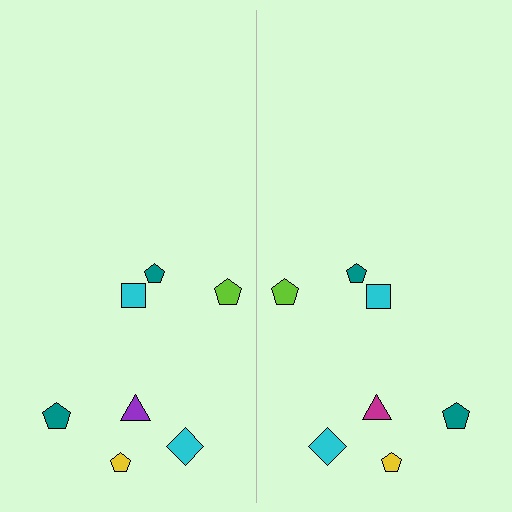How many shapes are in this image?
There are 14 shapes in this image.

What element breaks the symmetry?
The magenta triangle on the right side breaks the symmetry — its mirror counterpart is purple.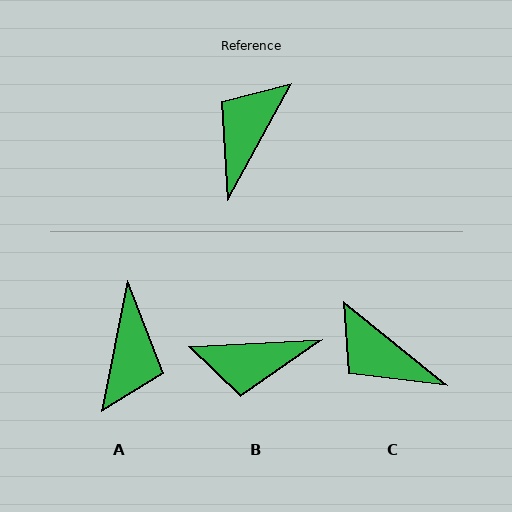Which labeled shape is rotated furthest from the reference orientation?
A, about 162 degrees away.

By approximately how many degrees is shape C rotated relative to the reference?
Approximately 80 degrees counter-clockwise.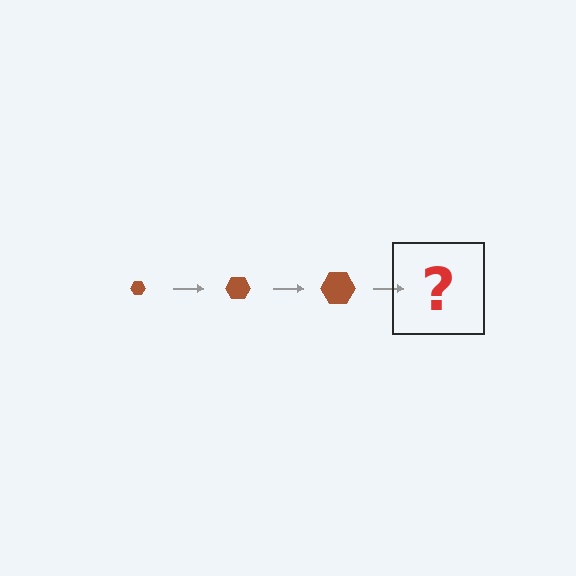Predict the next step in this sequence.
The next step is a brown hexagon, larger than the previous one.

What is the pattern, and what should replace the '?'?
The pattern is that the hexagon gets progressively larger each step. The '?' should be a brown hexagon, larger than the previous one.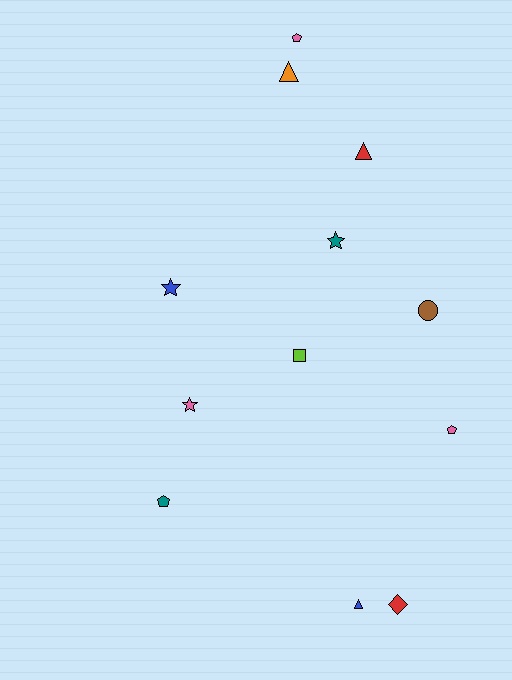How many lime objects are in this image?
There is 1 lime object.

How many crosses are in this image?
There are no crosses.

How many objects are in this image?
There are 12 objects.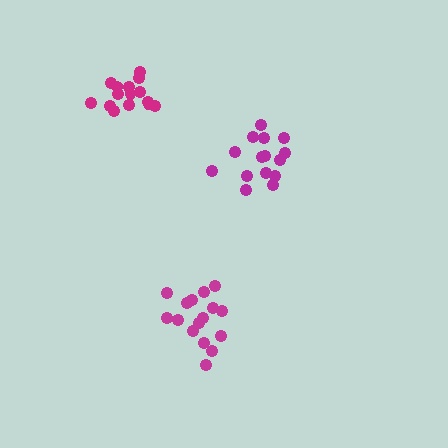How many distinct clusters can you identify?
There are 3 distinct clusters.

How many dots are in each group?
Group 1: 15 dots, Group 2: 16 dots, Group 3: 15 dots (46 total).